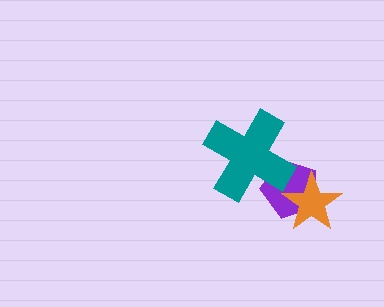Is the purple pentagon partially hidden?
Yes, it is partially covered by another shape.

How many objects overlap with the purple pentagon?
2 objects overlap with the purple pentagon.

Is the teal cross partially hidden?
No, no other shape covers it.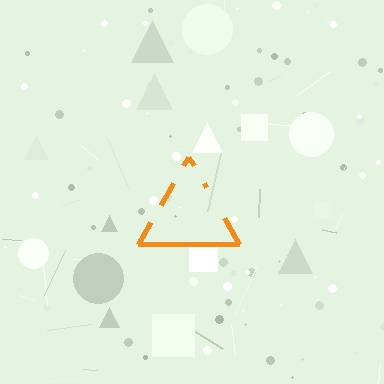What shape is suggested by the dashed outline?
The dashed outline suggests a triangle.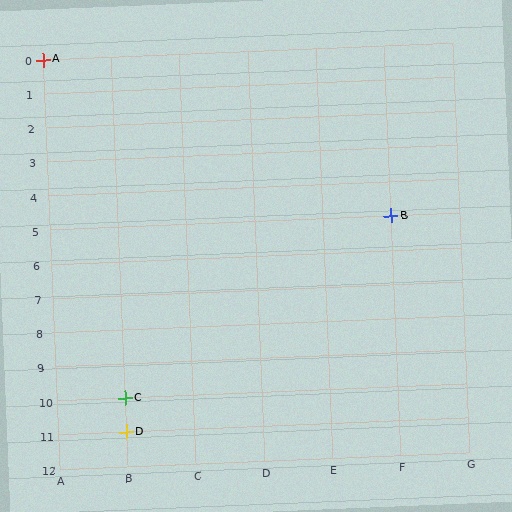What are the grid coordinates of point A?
Point A is at grid coordinates (A, 0).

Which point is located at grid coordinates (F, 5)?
Point B is at (F, 5).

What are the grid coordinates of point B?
Point B is at grid coordinates (F, 5).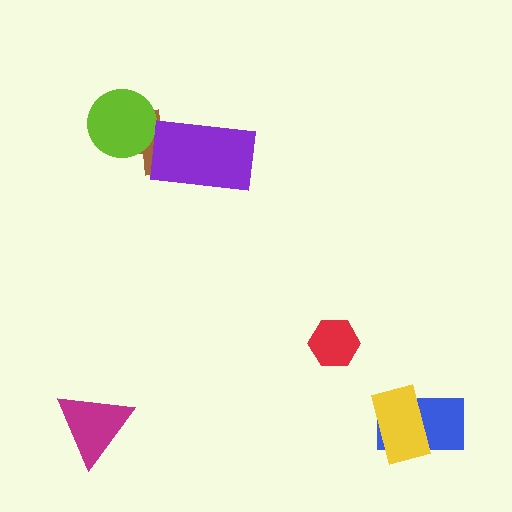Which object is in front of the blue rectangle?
The yellow rectangle is in front of the blue rectangle.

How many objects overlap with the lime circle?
1 object overlaps with the lime circle.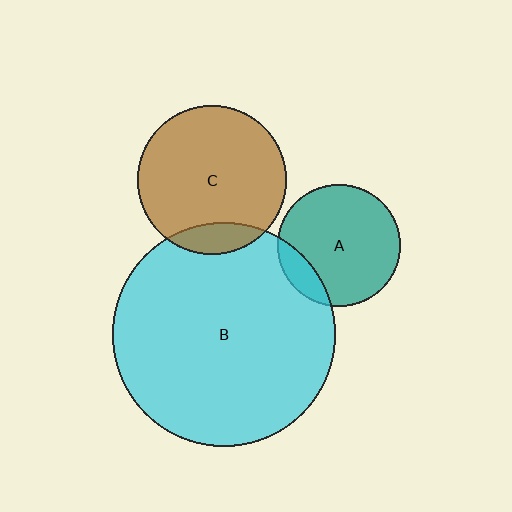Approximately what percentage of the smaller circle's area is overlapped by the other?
Approximately 10%.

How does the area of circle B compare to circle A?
Approximately 3.3 times.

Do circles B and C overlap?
Yes.